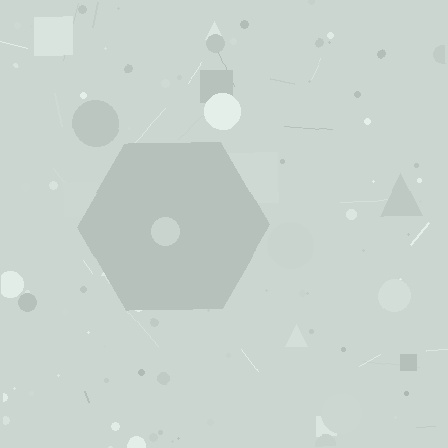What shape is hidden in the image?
A hexagon is hidden in the image.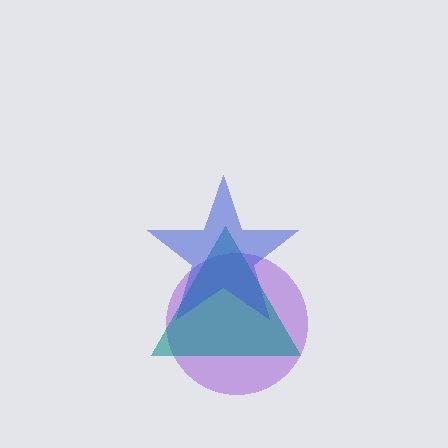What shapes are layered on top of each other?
The layered shapes are: a purple circle, a teal triangle, a blue star.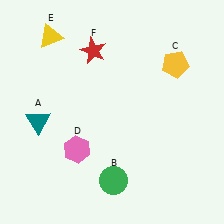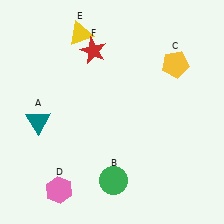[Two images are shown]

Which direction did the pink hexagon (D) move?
The pink hexagon (D) moved down.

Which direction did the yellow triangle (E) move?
The yellow triangle (E) moved right.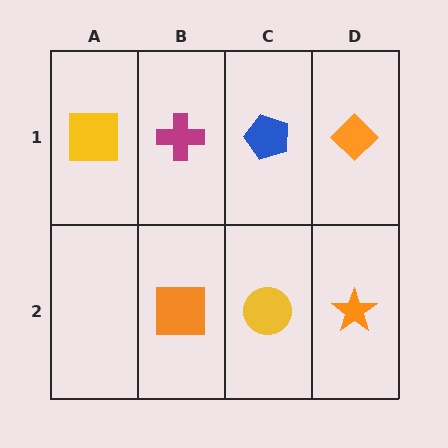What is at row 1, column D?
An orange diamond.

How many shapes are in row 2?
3 shapes.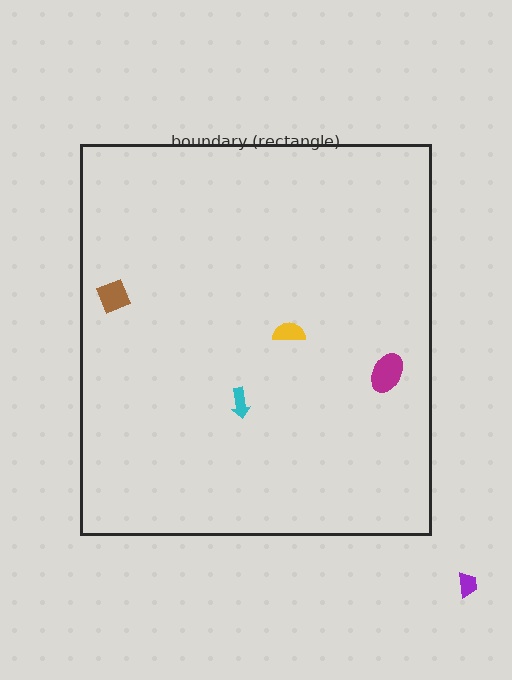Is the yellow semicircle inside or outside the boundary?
Inside.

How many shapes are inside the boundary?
4 inside, 1 outside.